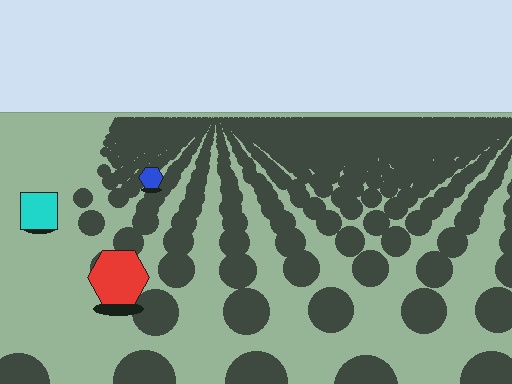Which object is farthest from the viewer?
The blue hexagon is farthest from the viewer. It appears smaller and the ground texture around it is denser.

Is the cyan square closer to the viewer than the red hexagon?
No. The red hexagon is closer — you can tell from the texture gradient: the ground texture is coarser near it.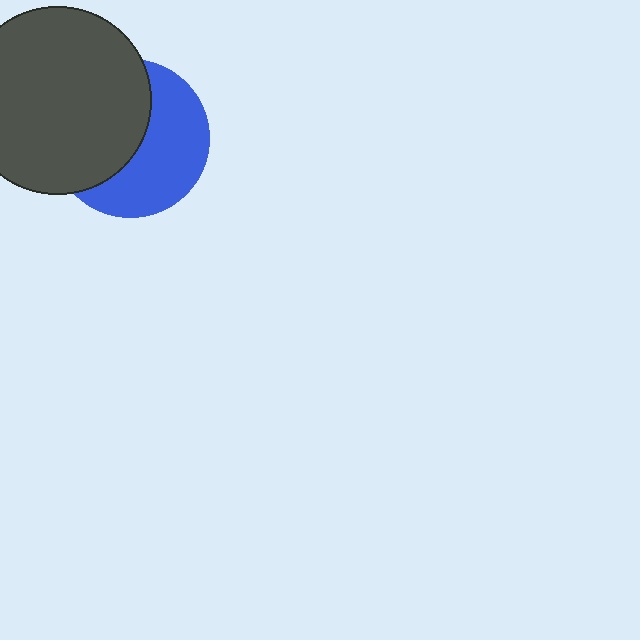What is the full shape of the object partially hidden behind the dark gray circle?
The partially hidden object is a blue circle.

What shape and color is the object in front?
The object in front is a dark gray circle.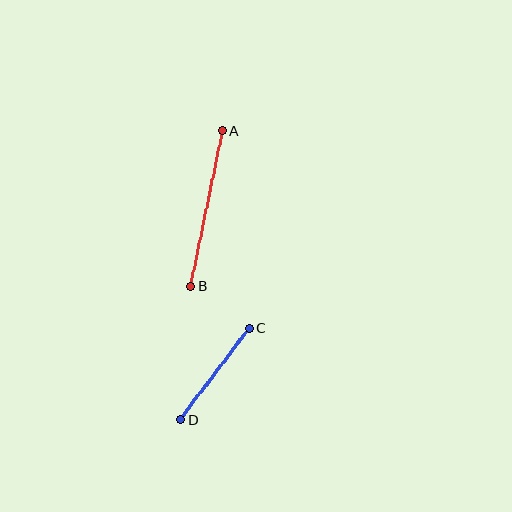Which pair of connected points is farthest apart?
Points A and B are farthest apart.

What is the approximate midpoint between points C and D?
The midpoint is at approximately (215, 374) pixels.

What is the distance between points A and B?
The distance is approximately 159 pixels.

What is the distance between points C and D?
The distance is approximately 114 pixels.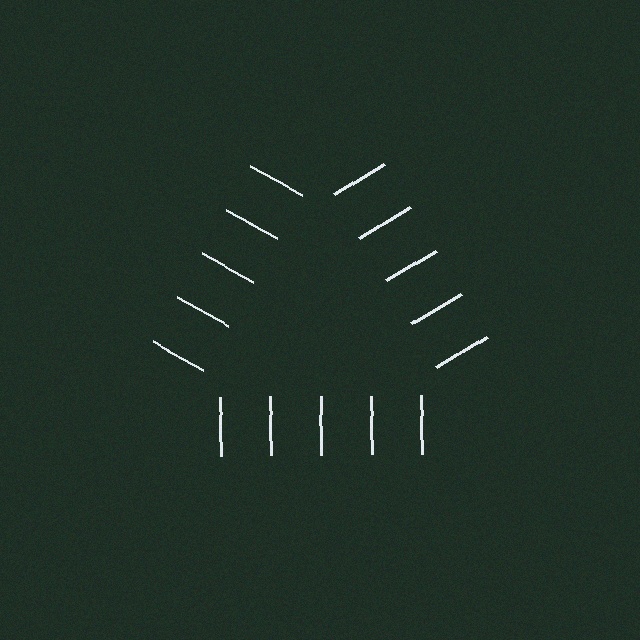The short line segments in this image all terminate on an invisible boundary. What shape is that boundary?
An illusory triangle — the line segments terminate on its edges but no continuous stroke is drawn.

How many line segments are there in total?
15 — 5 along each of the 3 edges.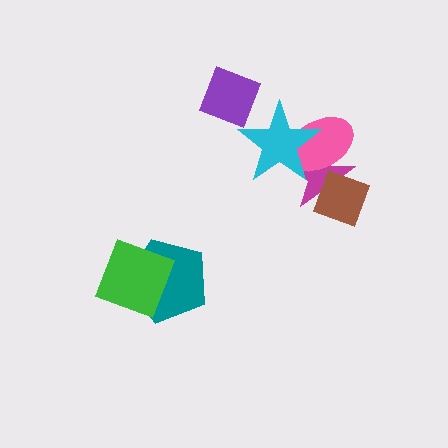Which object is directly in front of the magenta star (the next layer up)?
The pink ellipse is directly in front of the magenta star.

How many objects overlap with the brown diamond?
2 objects overlap with the brown diamond.